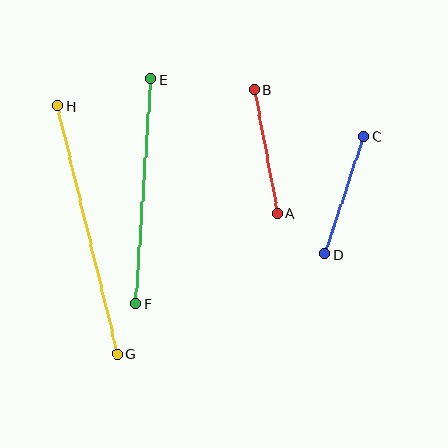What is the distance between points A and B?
The distance is approximately 126 pixels.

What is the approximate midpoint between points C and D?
The midpoint is at approximately (344, 195) pixels.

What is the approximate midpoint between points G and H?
The midpoint is at approximately (87, 230) pixels.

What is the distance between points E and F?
The distance is approximately 225 pixels.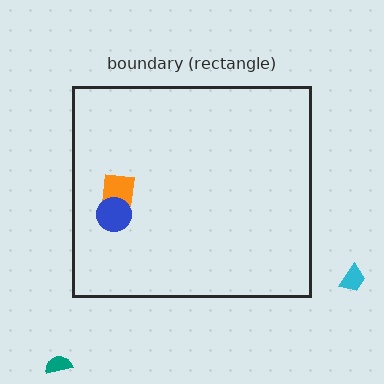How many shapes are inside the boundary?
2 inside, 2 outside.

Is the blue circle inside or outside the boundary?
Inside.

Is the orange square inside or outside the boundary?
Inside.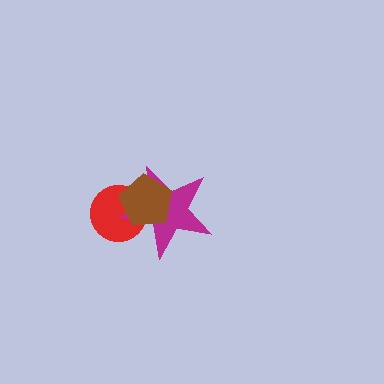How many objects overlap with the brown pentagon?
2 objects overlap with the brown pentagon.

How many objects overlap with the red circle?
2 objects overlap with the red circle.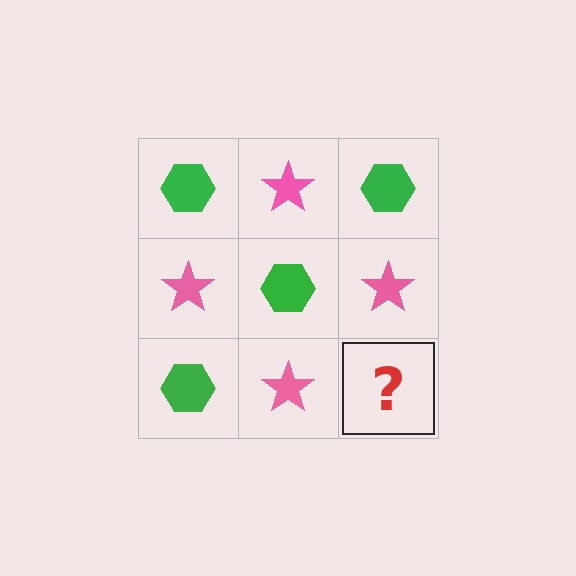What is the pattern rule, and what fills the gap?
The rule is that it alternates green hexagon and pink star in a checkerboard pattern. The gap should be filled with a green hexagon.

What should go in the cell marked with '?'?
The missing cell should contain a green hexagon.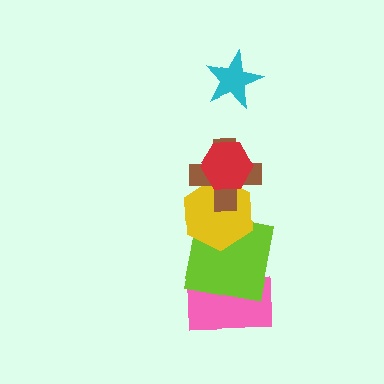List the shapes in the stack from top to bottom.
From top to bottom: the cyan star, the red hexagon, the brown cross, the yellow hexagon, the lime square, the pink rectangle.